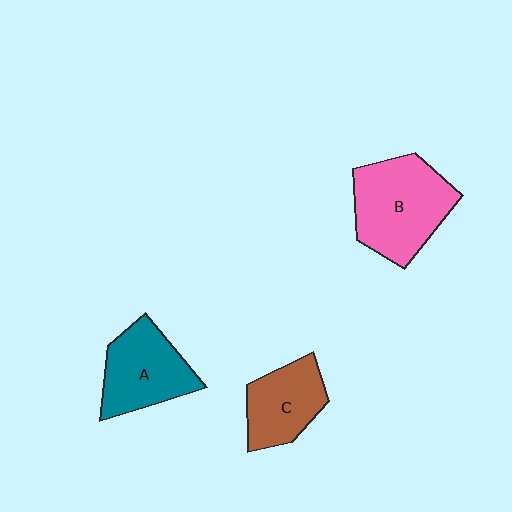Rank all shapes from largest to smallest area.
From largest to smallest: B (pink), A (teal), C (brown).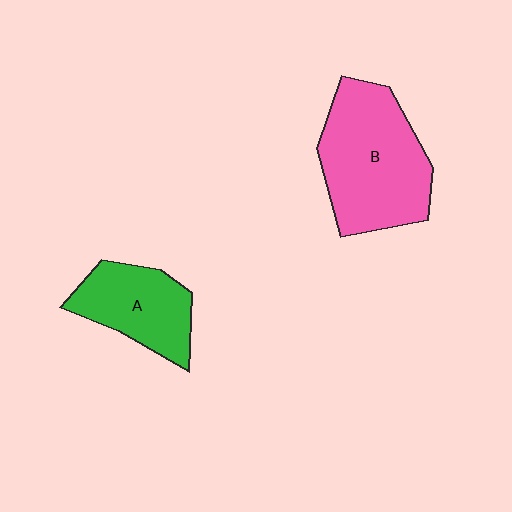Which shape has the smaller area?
Shape A (green).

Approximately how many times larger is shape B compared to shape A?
Approximately 1.6 times.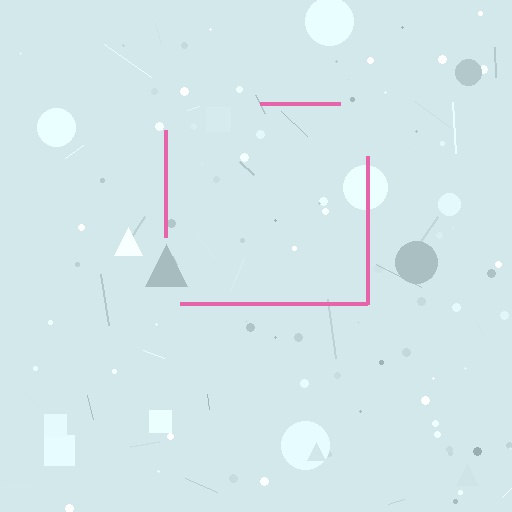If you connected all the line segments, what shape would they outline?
They would outline a square.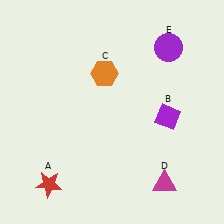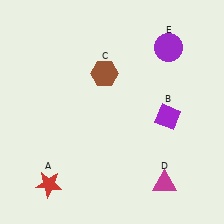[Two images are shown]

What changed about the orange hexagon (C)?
In Image 1, C is orange. In Image 2, it changed to brown.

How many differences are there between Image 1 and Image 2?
There is 1 difference between the two images.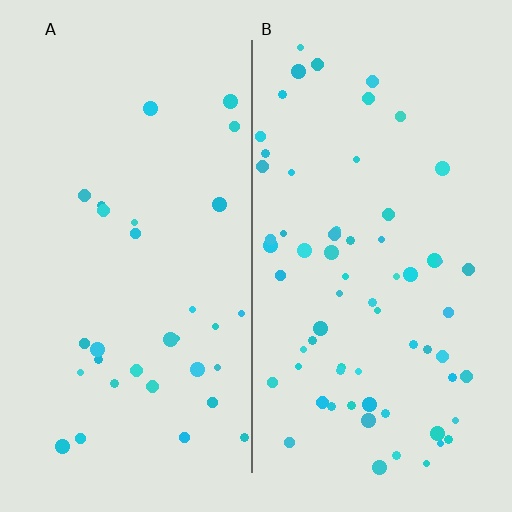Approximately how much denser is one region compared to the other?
Approximately 2.0× — region B over region A.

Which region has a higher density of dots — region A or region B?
B (the right).